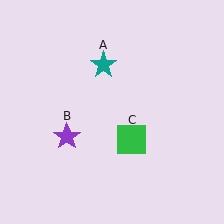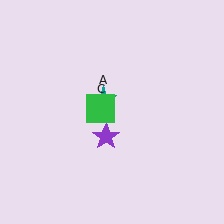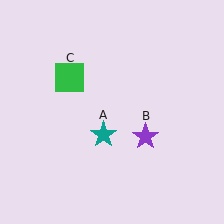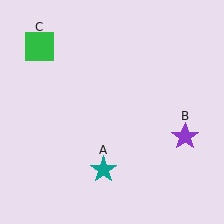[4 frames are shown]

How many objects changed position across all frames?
3 objects changed position: teal star (object A), purple star (object B), green square (object C).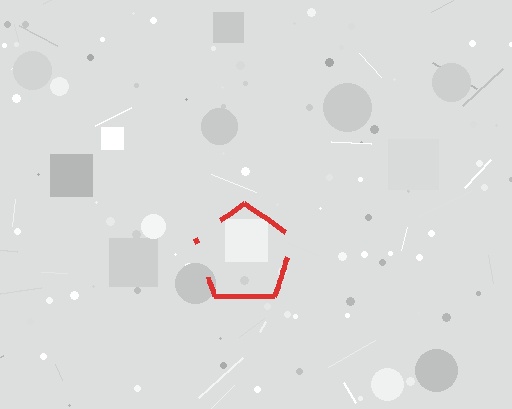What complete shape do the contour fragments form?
The contour fragments form a pentagon.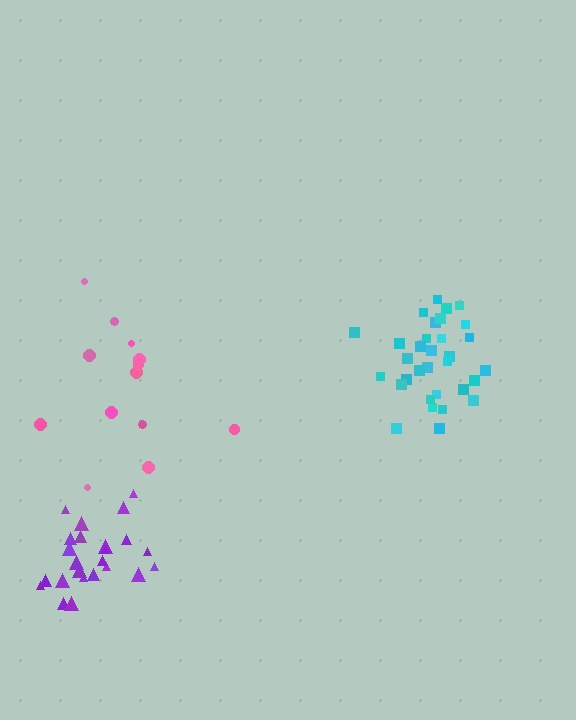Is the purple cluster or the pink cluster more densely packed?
Purple.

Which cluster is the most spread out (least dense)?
Pink.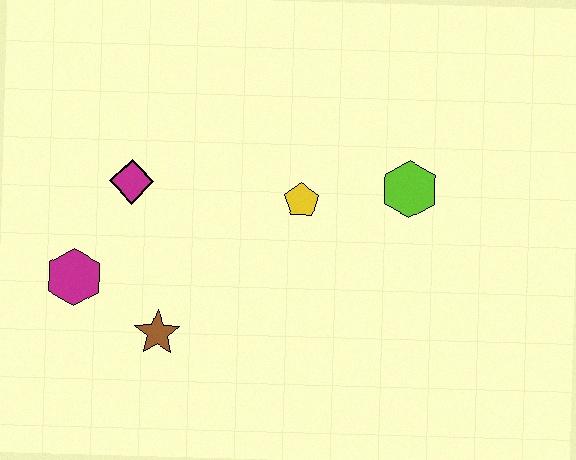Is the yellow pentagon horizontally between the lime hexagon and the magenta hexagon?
Yes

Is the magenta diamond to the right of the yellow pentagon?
No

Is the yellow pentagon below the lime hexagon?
Yes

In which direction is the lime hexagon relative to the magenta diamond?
The lime hexagon is to the right of the magenta diamond.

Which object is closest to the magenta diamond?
The magenta hexagon is closest to the magenta diamond.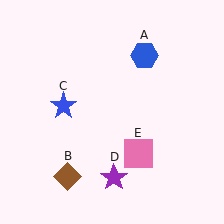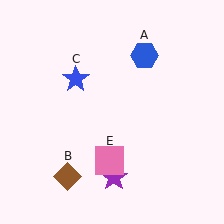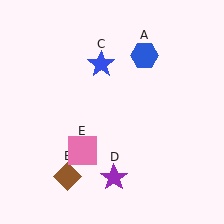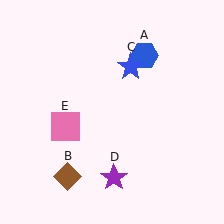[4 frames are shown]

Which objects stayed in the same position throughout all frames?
Blue hexagon (object A) and brown diamond (object B) and purple star (object D) remained stationary.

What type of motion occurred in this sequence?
The blue star (object C), pink square (object E) rotated clockwise around the center of the scene.